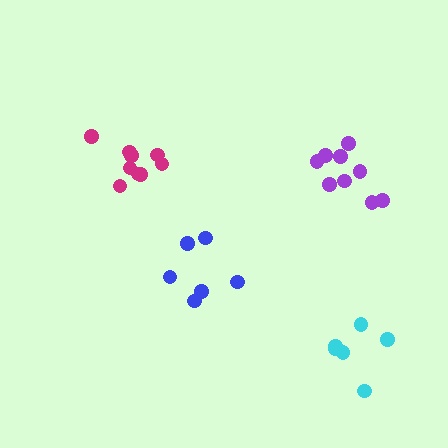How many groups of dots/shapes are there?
There are 4 groups.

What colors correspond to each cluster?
The clusters are colored: cyan, magenta, blue, purple.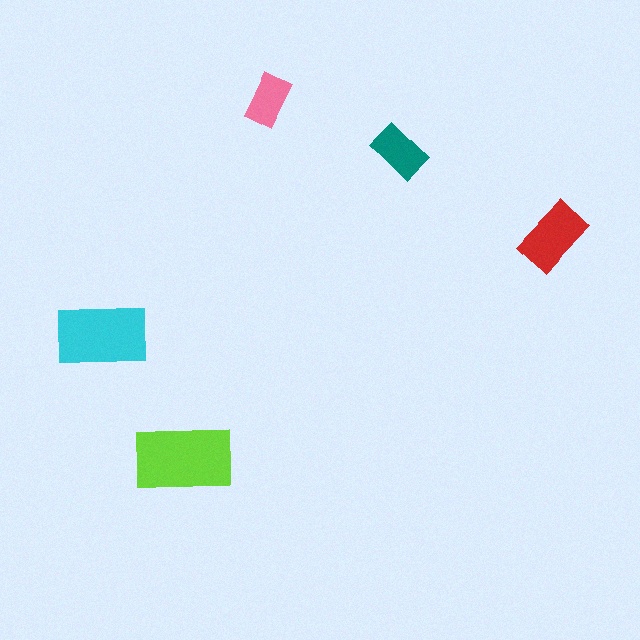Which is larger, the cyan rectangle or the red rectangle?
The cyan one.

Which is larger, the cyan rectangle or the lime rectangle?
The lime one.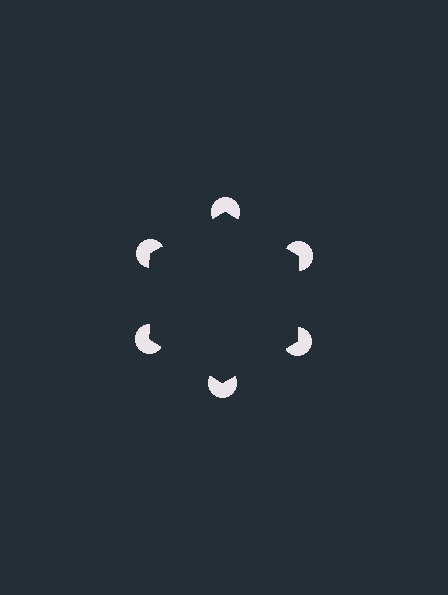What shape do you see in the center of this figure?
An illusory hexagon — its edges are inferred from the aligned wedge cuts in the pac-man discs, not physically drawn.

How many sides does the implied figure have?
6 sides.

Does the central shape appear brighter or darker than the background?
It typically appears slightly darker than the background, even though no actual brightness change is drawn.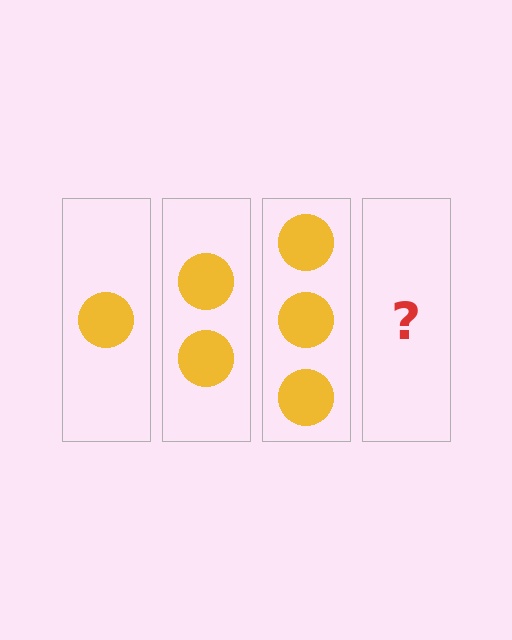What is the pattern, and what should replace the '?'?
The pattern is that each step adds one more circle. The '?' should be 4 circles.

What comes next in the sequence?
The next element should be 4 circles.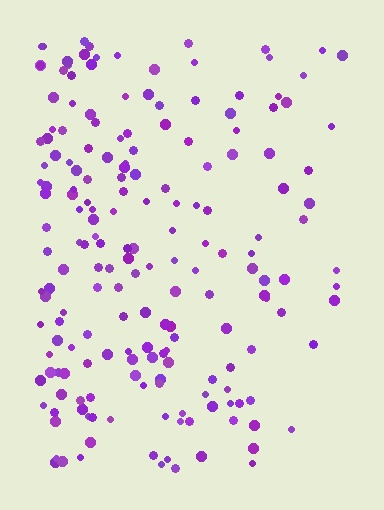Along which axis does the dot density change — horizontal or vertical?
Horizontal.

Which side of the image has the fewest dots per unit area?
The right.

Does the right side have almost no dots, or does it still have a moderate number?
Still a moderate number, just noticeably fewer than the left.